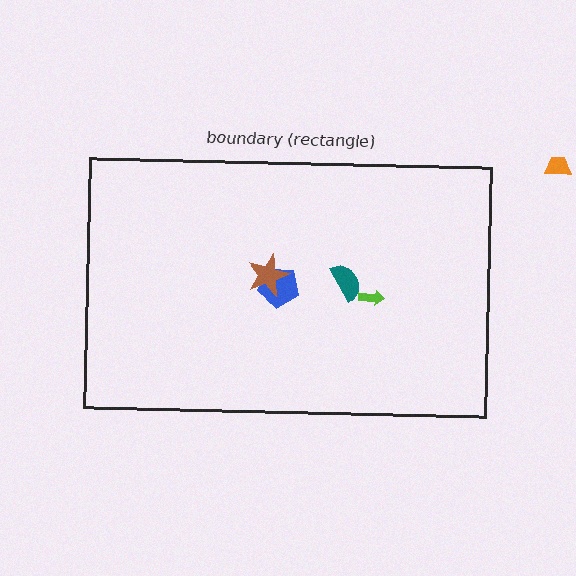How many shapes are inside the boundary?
4 inside, 1 outside.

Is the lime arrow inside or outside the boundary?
Inside.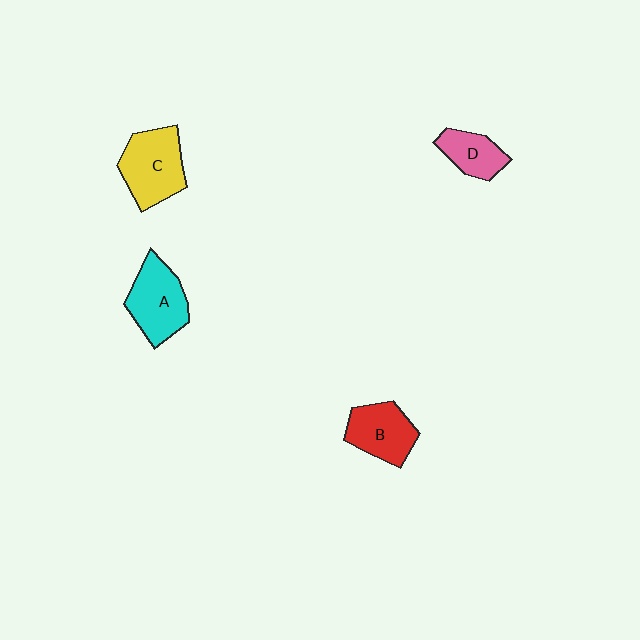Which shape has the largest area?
Shape C (yellow).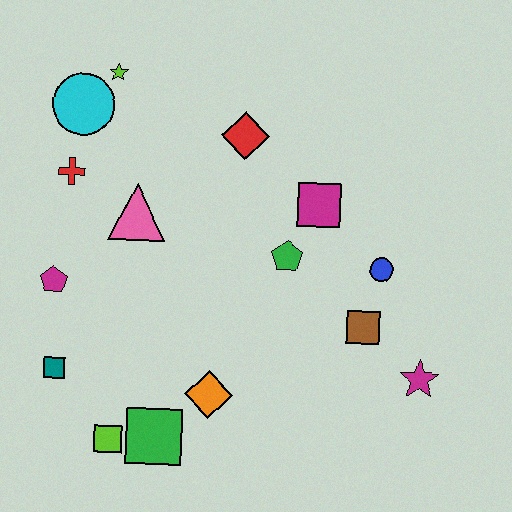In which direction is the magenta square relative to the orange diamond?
The magenta square is above the orange diamond.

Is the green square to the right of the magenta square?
No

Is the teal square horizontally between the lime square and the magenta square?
No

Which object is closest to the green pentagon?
The magenta square is closest to the green pentagon.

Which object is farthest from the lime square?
The lime star is farthest from the lime square.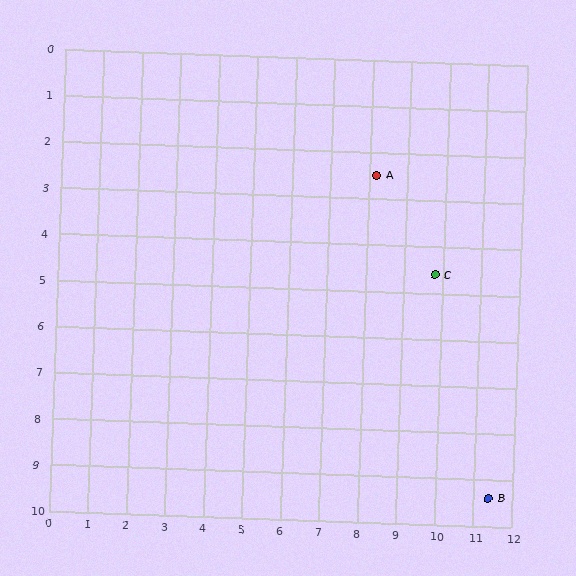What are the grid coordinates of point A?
Point A is at approximately (8.2, 2.5).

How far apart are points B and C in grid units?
Points B and C are about 5.1 grid units apart.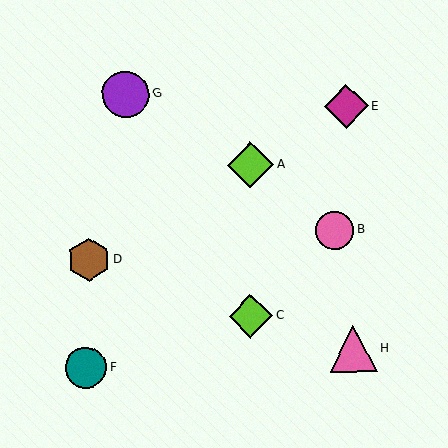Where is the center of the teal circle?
The center of the teal circle is at (86, 368).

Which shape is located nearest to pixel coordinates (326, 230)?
The pink circle (labeled B) at (335, 230) is nearest to that location.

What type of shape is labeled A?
Shape A is a lime diamond.